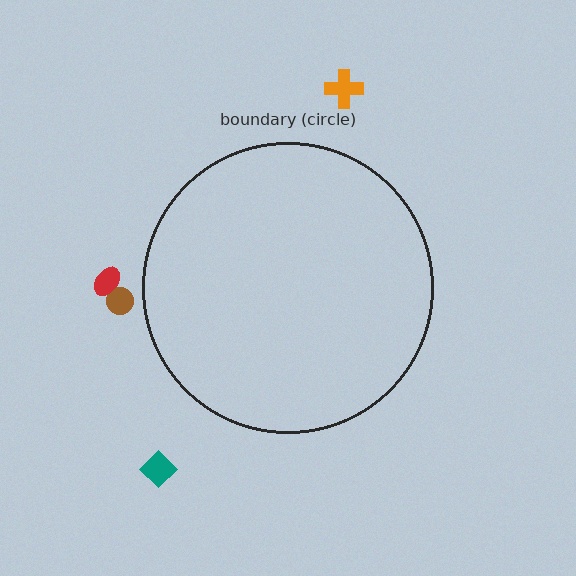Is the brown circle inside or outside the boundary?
Outside.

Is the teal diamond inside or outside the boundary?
Outside.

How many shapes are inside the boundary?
0 inside, 4 outside.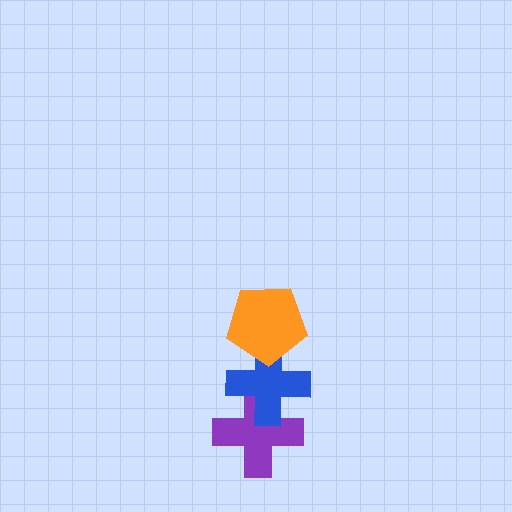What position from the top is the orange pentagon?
The orange pentagon is 1st from the top.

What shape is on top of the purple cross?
The blue cross is on top of the purple cross.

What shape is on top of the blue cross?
The orange pentagon is on top of the blue cross.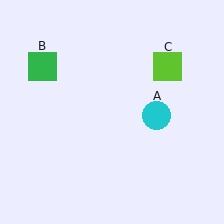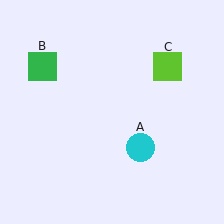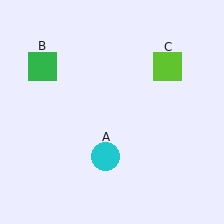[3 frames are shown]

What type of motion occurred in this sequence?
The cyan circle (object A) rotated clockwise around the center of the scene.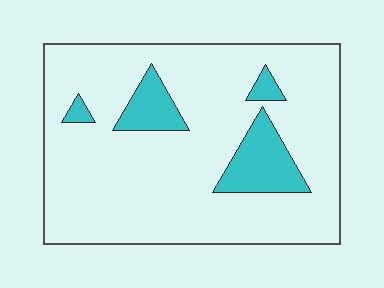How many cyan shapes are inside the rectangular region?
4.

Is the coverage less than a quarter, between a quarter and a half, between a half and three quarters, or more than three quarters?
Less than a quarter.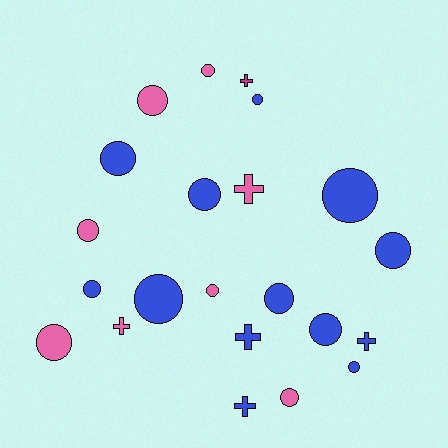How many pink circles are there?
There are 6 pink circles.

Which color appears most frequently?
Blue, with 13 objects.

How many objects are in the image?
There are 22 objects.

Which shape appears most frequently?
Circle, with 16 objects.